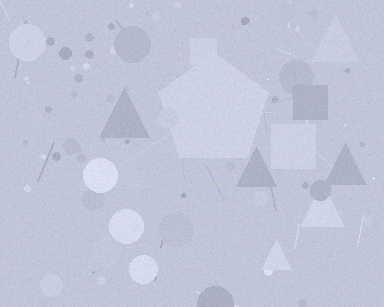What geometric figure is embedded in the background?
A pentagon is embedded in the background.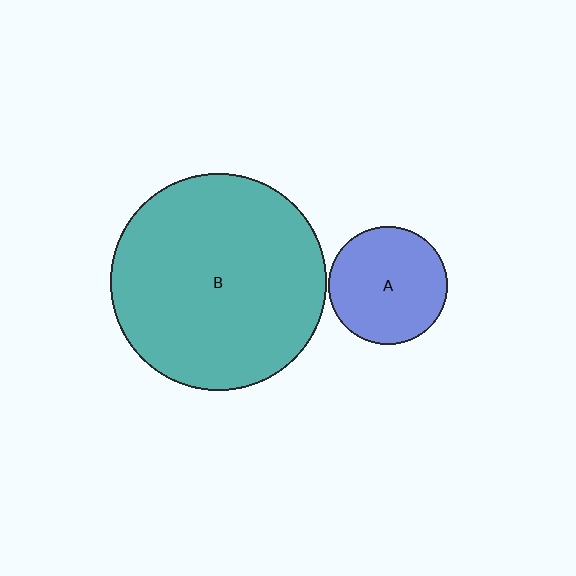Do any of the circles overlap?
No, none of the circles overlap.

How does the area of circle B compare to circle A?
Approximately 3.3 times.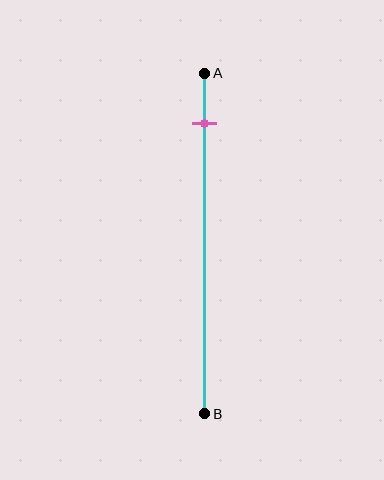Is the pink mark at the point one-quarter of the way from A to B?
No, the mark is at about 15% from A, not at the 25% one-quarter point.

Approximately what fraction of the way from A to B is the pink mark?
The pink mark is approximately 15% of the way from A to B.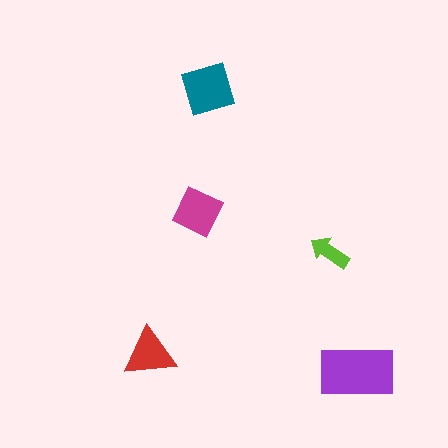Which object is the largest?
The purple rectangle.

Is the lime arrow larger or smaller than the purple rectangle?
Smaller.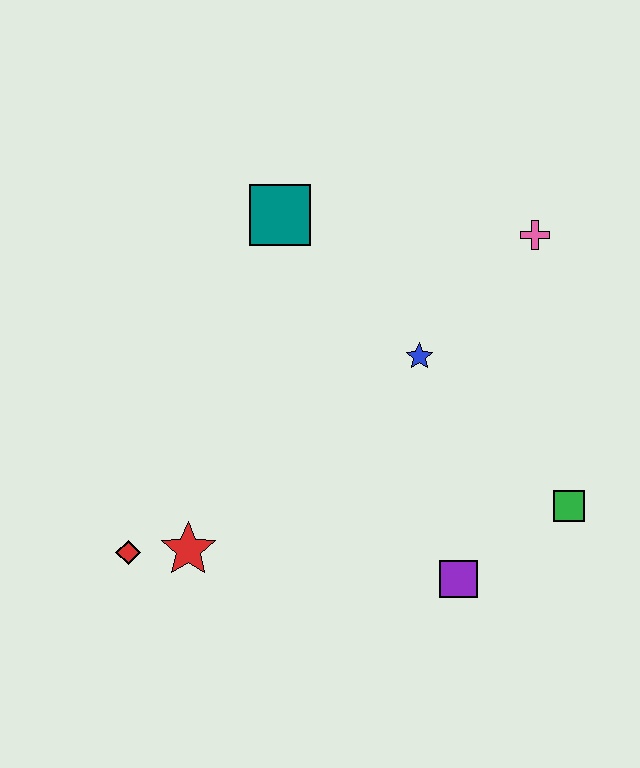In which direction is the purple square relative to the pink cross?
The purple square is below the pink cross.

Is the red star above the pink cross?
No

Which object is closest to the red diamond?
The red star is closest to the red diamond.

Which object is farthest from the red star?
The pink cross is farthest from the red star.